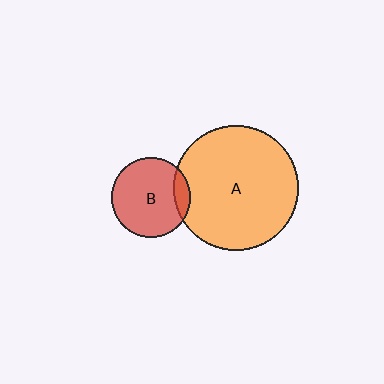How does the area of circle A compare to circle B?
Approximately 2.5 times.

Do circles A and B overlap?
Yes.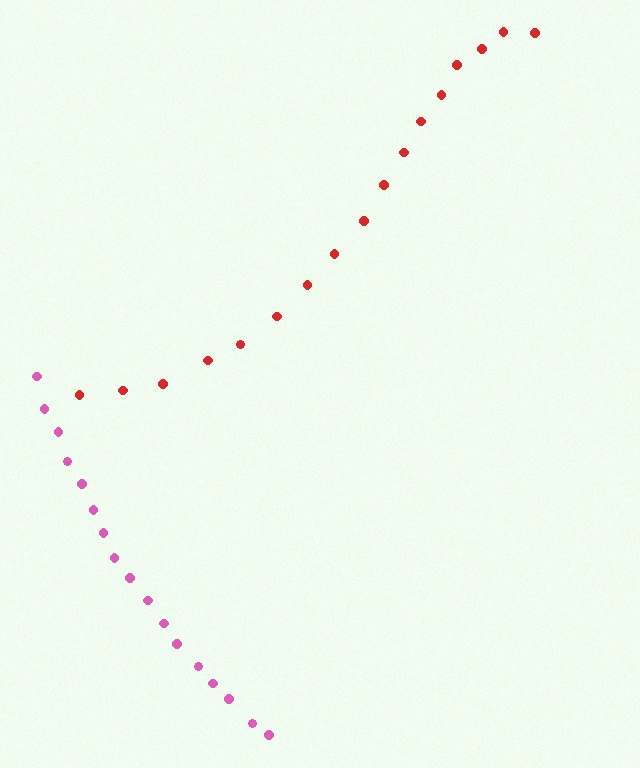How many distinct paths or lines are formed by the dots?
There are 2 distinct paths.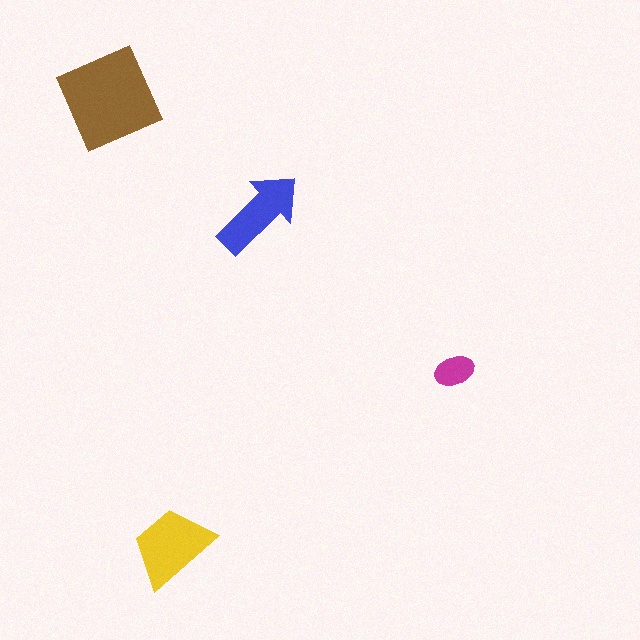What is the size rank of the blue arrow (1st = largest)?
3rd.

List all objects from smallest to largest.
The magenta ellipse, the blue arrow, the yellow trapezoid, the brown diamond.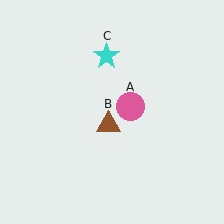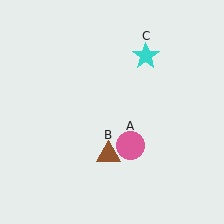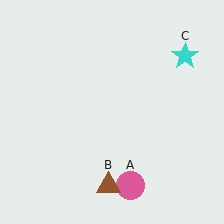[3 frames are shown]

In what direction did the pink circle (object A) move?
The pink circle (object A) moved down.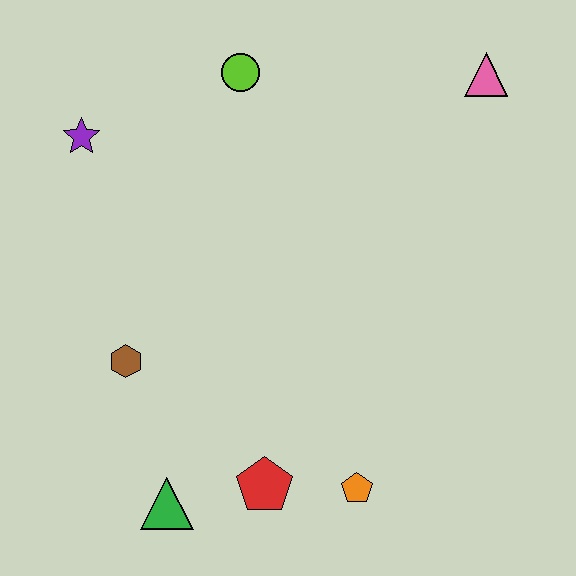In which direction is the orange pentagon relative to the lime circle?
The orange pentagon is below the lime circle.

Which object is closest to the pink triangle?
The lime circle is closest to the pink triangle.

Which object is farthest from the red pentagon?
The pink triangle is farthest from the red pentagon.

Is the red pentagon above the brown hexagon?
No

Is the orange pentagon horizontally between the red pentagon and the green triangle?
No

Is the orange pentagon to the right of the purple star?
Yes